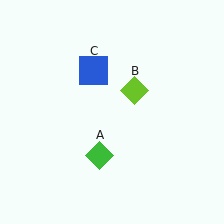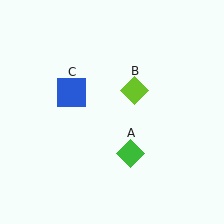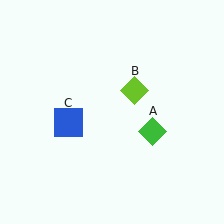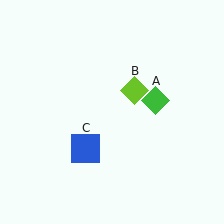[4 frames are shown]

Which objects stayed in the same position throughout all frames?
Lime diamond (object B) remained stationary.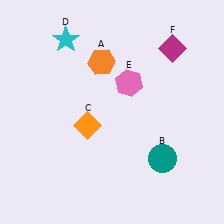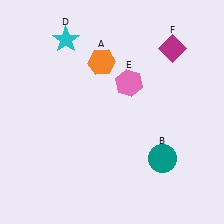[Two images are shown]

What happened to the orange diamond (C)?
The orange diamond (C) was removed in Image 2. It was in the bottom-left area of Image 1.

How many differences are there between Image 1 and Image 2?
There is 1 difference between the two images.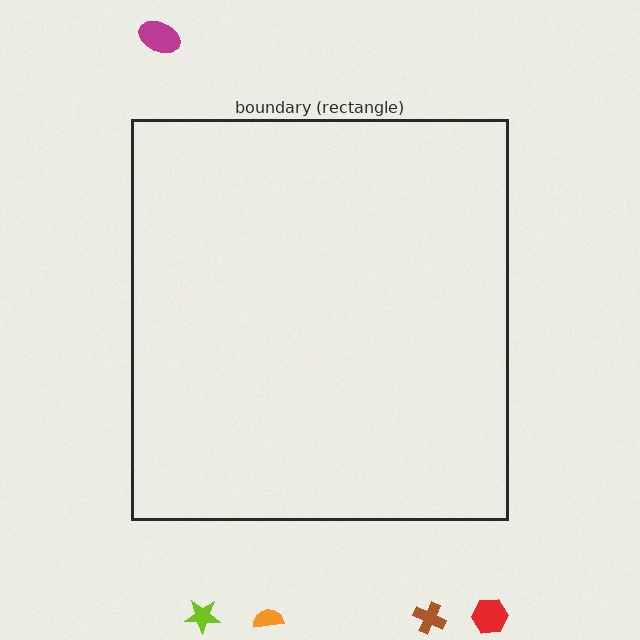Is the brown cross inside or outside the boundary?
Outside.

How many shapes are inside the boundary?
0 inside, 5 outside.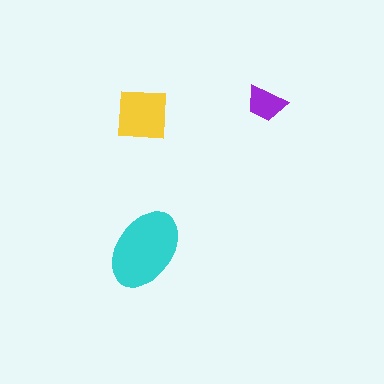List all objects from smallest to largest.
The purple trapezoid, the yellow square, the cyan ellipse.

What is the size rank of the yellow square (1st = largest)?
2nd.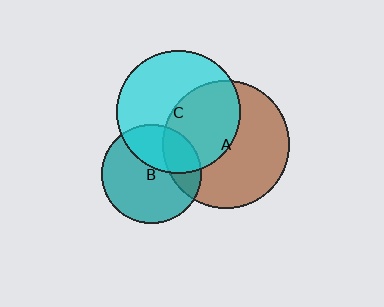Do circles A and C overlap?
Yes.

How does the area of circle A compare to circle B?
Approximately 1.6 times.